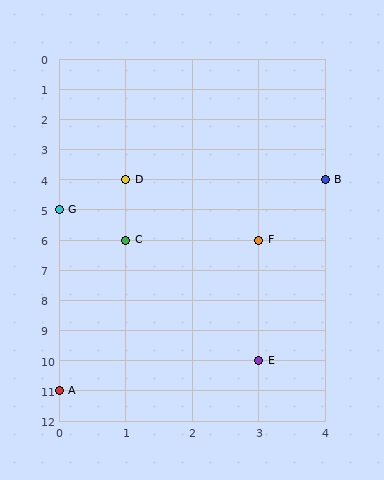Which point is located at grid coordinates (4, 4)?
Point B is at (4, 4).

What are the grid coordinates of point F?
Point F is at grid coordinates (3, 6).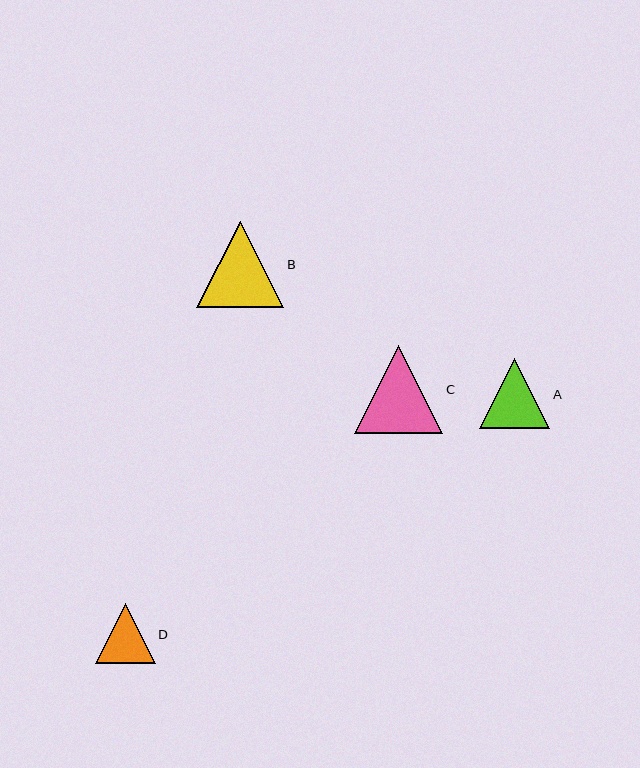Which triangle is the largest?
Triangle C is the largest with a size of approximately 88 pixels.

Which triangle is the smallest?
Triangle D is the smallest with a size of approximately 60 pixels.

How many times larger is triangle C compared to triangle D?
Triangle C is approximately 1.5 times the size of triangle D.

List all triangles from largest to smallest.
From largest to smallest: C, B, A, D.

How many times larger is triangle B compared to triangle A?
Triangle B is approximately 1.2 times the size of triangle A.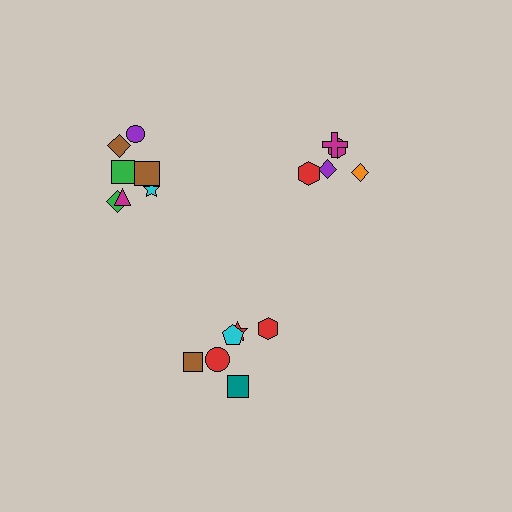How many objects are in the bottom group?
There are 6 objects.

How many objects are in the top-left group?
There are 7 objects.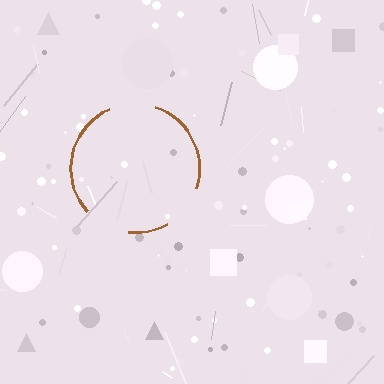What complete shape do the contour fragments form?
The contour fragments form a circle.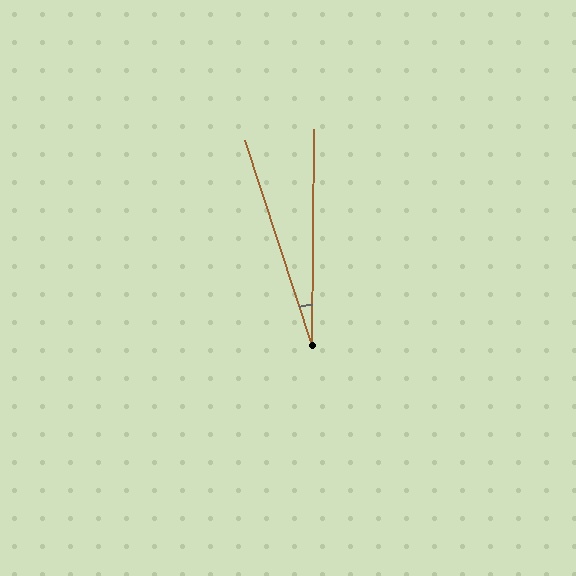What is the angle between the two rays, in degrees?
Approximately 19 degrees.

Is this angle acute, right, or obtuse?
It is acute.